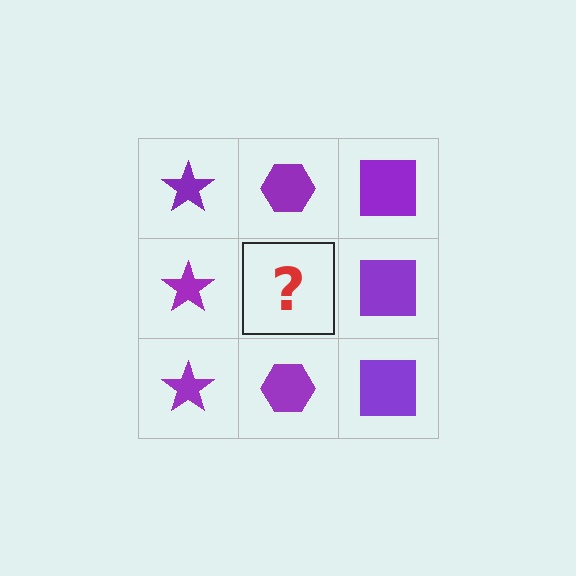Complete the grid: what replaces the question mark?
The question mark should be replaced with a purple hexagon.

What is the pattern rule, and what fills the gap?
The rule is that each column has a consistent shape. The gap should be filled with a purple hexagon.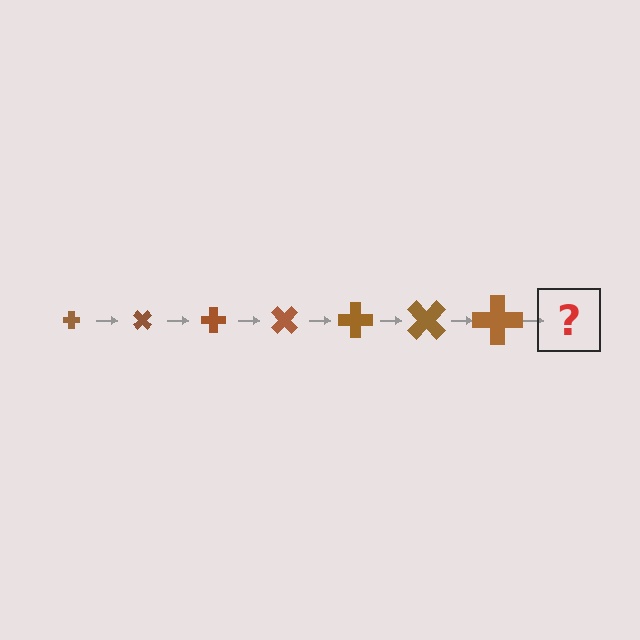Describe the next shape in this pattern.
It should be a cross, larger than the previous one and rotated 315 degrees from the start.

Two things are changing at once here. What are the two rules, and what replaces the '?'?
The two rules are that the cross grows larger each step and it rotates 45 degrees each step. The '?' should be a cross, larger than the previous one and rotated 315 degrees from the start.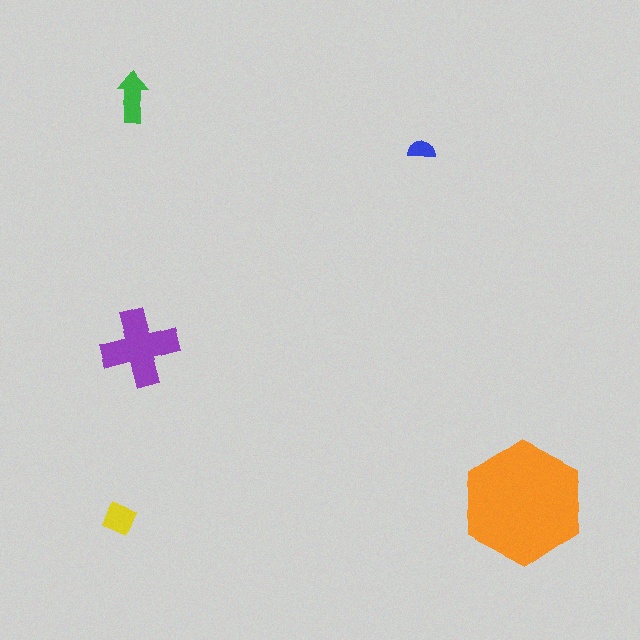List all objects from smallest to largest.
The blue semicircle, the yellow diamond, the green arrow, the purple cross, the orange hexagon.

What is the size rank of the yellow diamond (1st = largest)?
4th.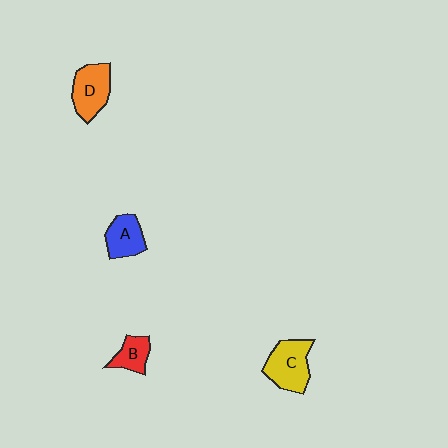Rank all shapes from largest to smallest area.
From largest to smallest: C (yellow), D (orange), A (blue), B (red).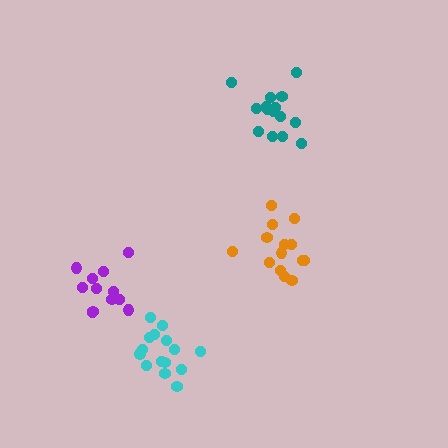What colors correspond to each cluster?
The clusters are colored: orange, teal, cyan, purple.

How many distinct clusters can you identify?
There are 4 distinct clusters.